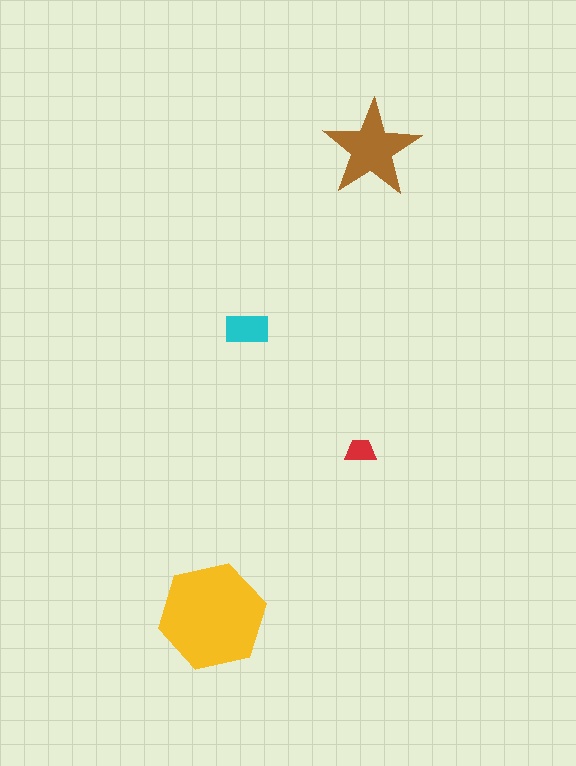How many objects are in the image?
There are 4 objects in the image.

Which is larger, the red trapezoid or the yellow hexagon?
The yellow hexagon.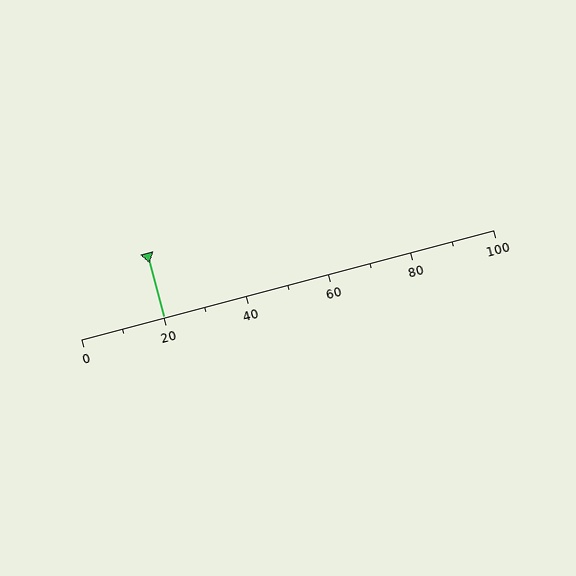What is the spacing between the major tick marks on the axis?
The major ticks are spaced 20 apart.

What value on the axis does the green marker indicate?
The marker indicates approximately 20.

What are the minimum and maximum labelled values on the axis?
The axis runs from 0 to 100.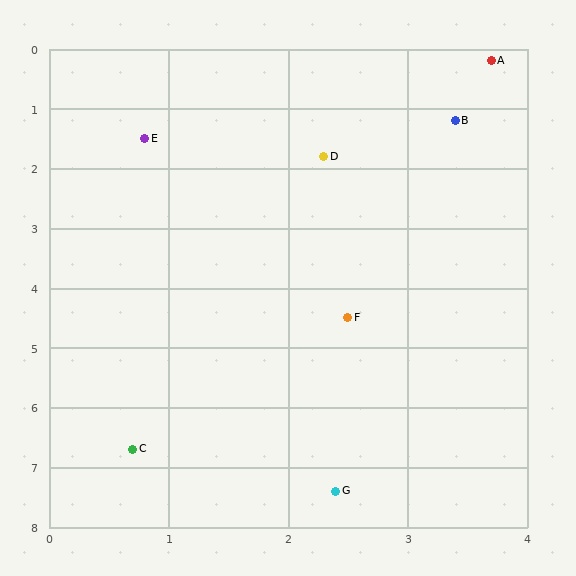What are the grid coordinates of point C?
Point C is at approximately (0.7, 6.7).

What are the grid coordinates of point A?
Point A is at approximately (3.7, 0.2).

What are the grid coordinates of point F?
Point F is at approximately (2.5, 4.5).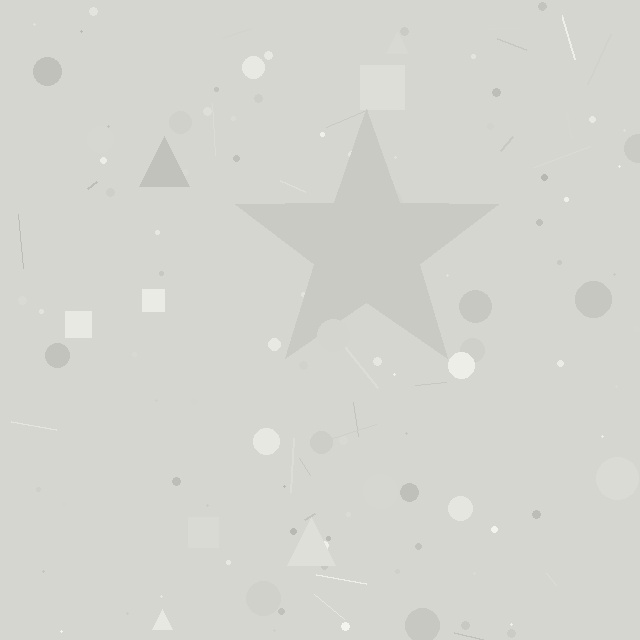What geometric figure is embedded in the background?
A star is embedded in the background.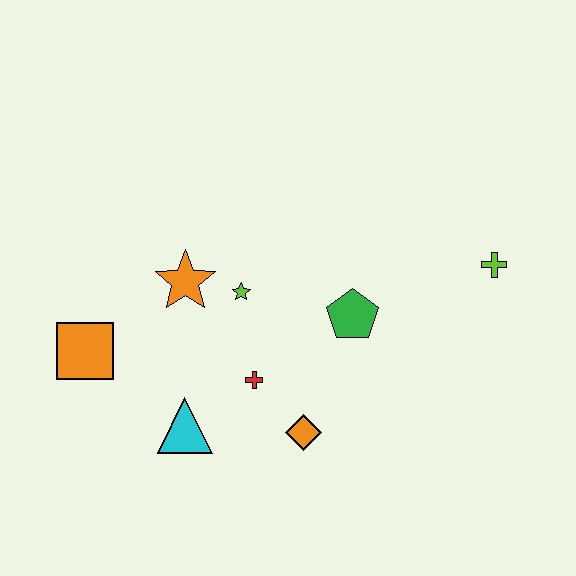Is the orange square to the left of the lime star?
Yes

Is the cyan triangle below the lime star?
Yes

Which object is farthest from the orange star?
The lime cross is farthest from the orange star.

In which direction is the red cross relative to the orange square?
The red cross is to the right of the orange square.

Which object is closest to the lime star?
The orange star is closest to the lime star.